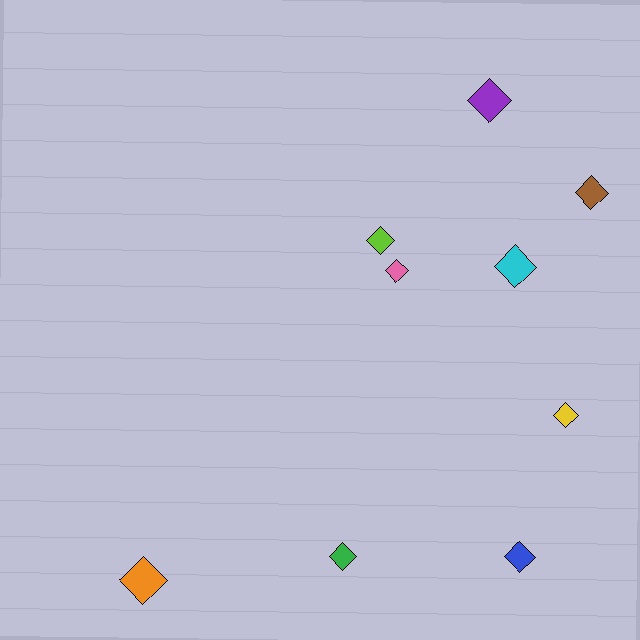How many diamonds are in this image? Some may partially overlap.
There are 9 diamonds.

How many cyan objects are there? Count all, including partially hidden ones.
There is 1 cyan object.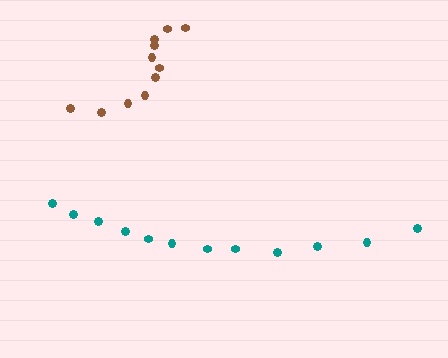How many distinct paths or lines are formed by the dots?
There are 2 distinct paths.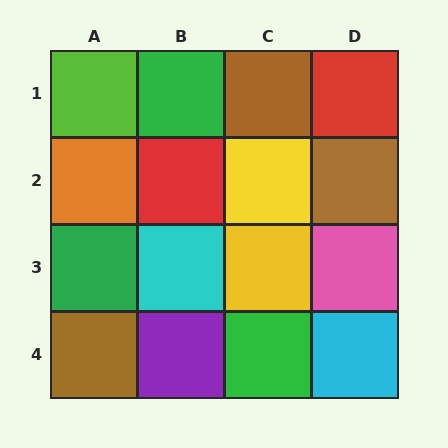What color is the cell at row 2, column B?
Red.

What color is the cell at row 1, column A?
Lime.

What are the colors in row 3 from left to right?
Green, cyan, yellow, pink.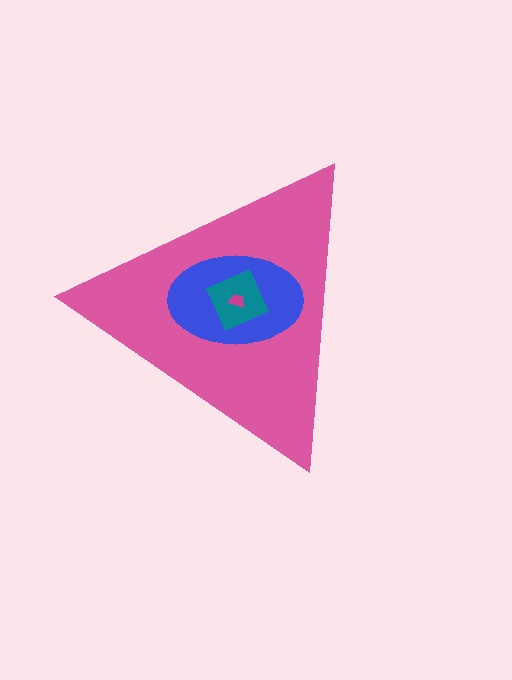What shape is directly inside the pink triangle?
The blue ellipse.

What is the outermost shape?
The pink triangle.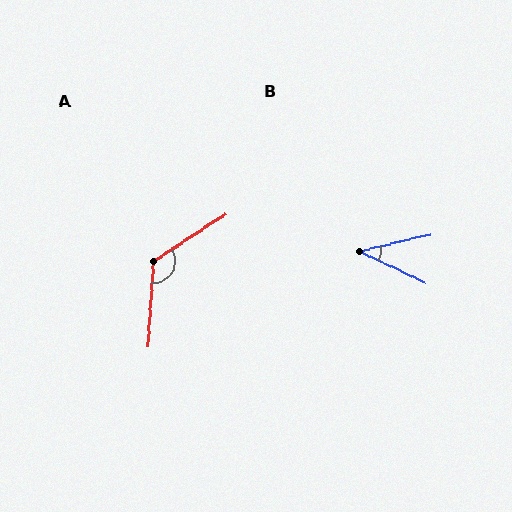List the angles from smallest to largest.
B (39°), A (126°).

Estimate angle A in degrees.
Approximately 126 degrees.